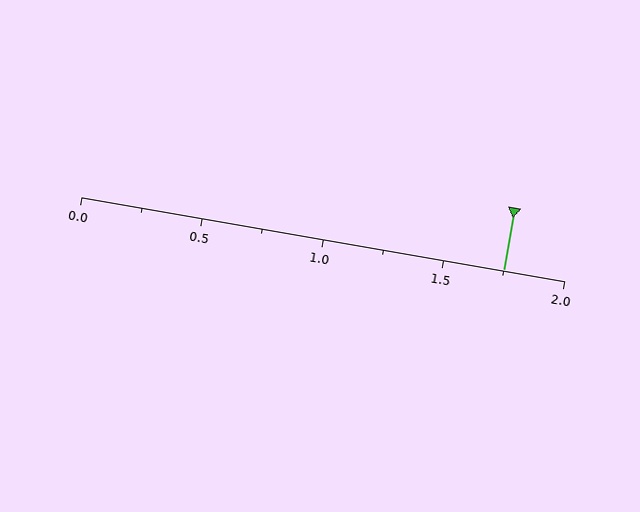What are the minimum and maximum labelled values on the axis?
The axis runs from 0.0 to 2.0.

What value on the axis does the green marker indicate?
The marker indicates approximately 1.75.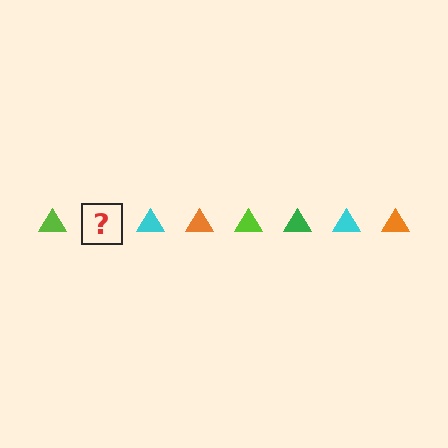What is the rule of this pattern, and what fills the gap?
The rule is that the pattern cycles through lime, green, cyan, orange triangles. The gap should be filled with a green triangle.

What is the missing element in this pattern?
The missing element is a green triangle.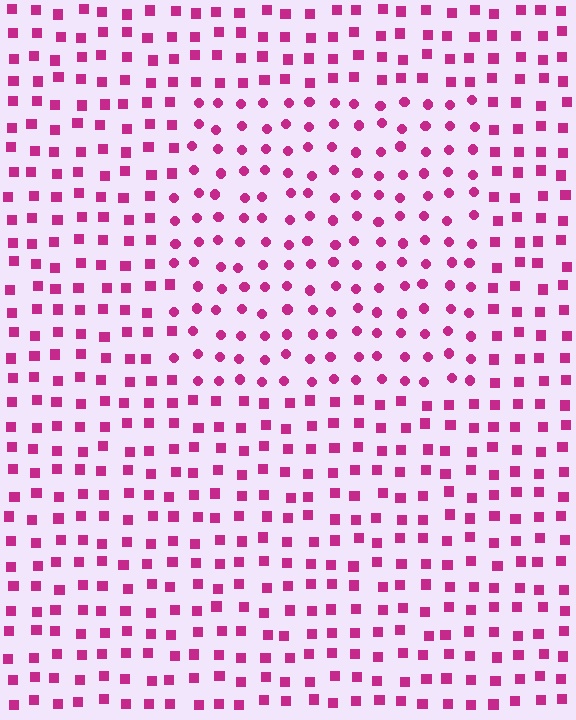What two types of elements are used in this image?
The image uses circles inside the rectangle region and squares outside it.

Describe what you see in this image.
The image is filled with small magenta elements arranged in a uniform grid. A rectangle-shaped region contains circles, while the surrounding area contains squares. The boundary is defined purely by the change in element shape.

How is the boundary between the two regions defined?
The boundary is defined by a change in element shape: circles inside vs. squares outside. All elements share the same color and spacing.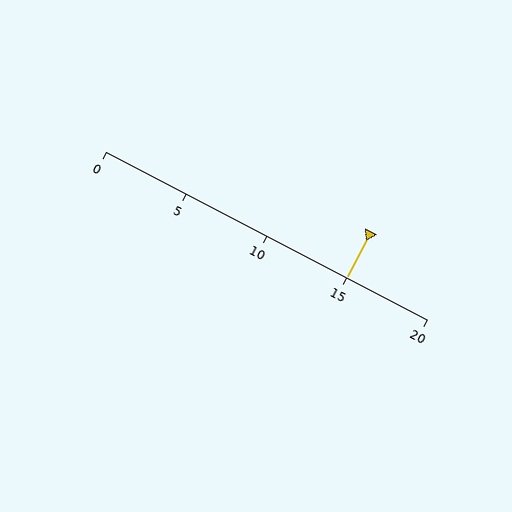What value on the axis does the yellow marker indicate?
The marker indicates approximately 15.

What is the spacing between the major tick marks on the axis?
The major ticks are spaced 5 apart.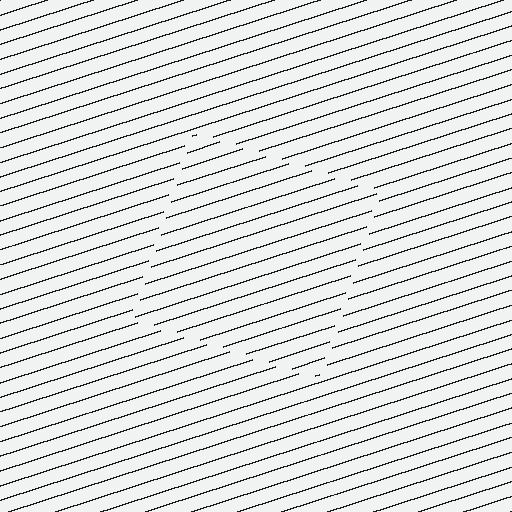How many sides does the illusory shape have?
4 sides — the line-ends trace a square.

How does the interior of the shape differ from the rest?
The interior of the shape contains the same grating, shifted by half a period — the contour is defined by the phase discontinuity where line-ends from the inner and outer gratings abut.